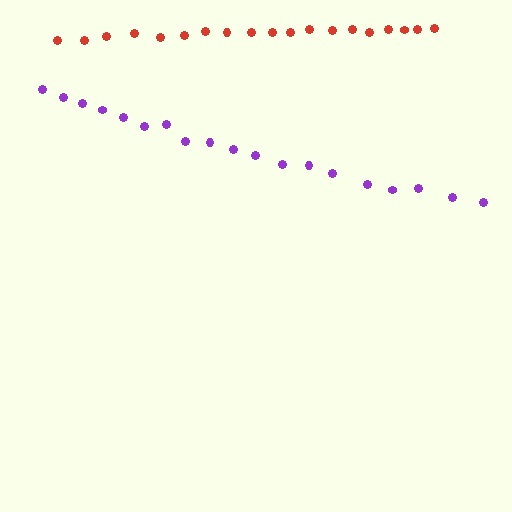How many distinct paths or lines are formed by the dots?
There are 2 distinct paths.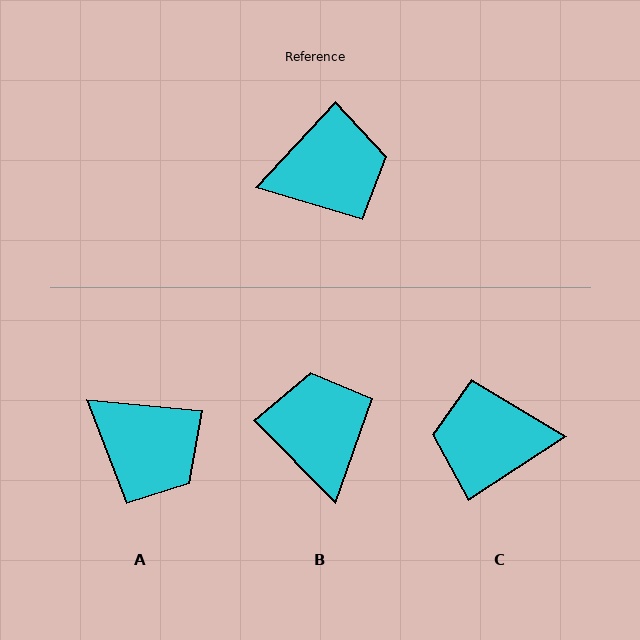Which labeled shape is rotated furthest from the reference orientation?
C, about 166 degrees away.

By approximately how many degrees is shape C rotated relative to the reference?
Approximately 166 degrees counter-clockwise.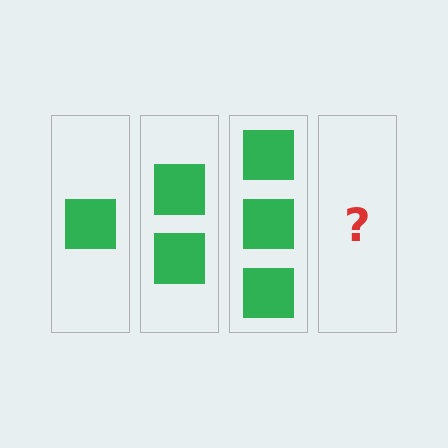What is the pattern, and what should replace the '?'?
The pattern is that each step adds one more square. The '?' should be 4 squares.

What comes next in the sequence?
The next element should be 4 squares.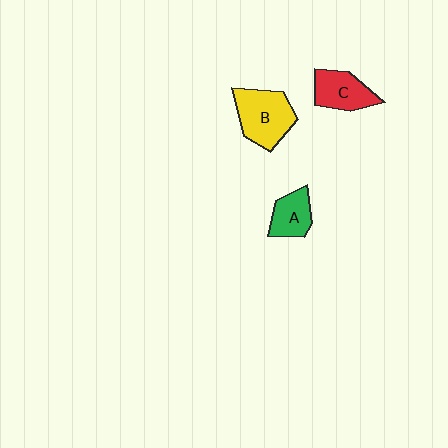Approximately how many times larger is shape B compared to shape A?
Approximately 1.7 times.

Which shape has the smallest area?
Shape A (green).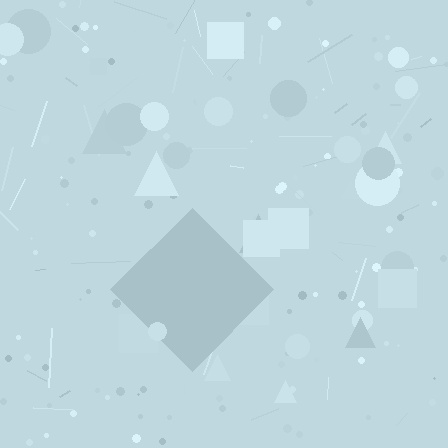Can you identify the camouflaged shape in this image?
The camouflaged shape is a diamond.